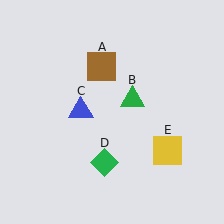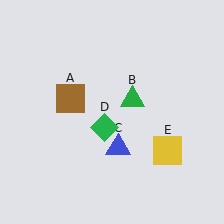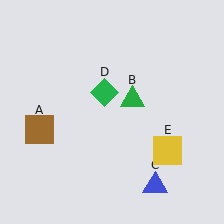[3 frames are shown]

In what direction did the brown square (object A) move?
The brown square (object A) moved down and to the left.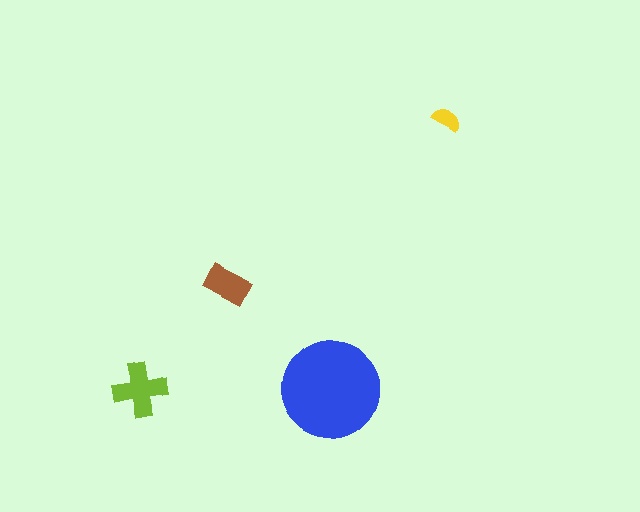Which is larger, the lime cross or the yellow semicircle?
The lime cross.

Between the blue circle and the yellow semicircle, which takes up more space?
The blue circle.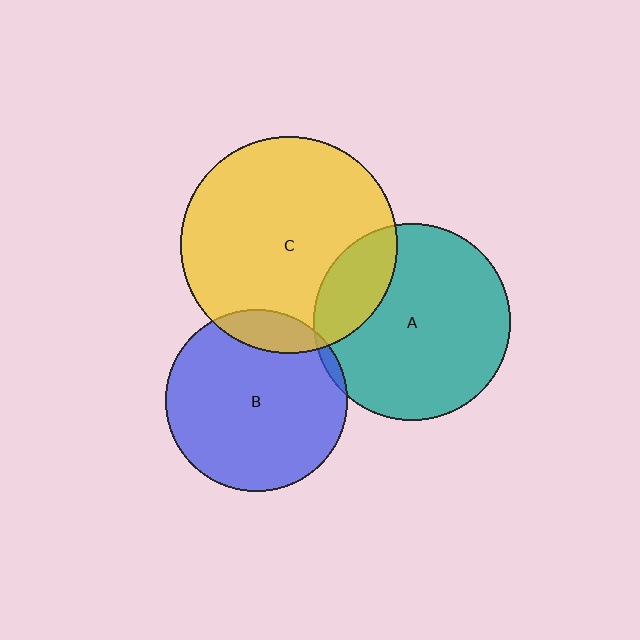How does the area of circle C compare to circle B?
Approximately 1.4 times.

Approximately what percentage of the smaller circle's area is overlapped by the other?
Approximately 20%.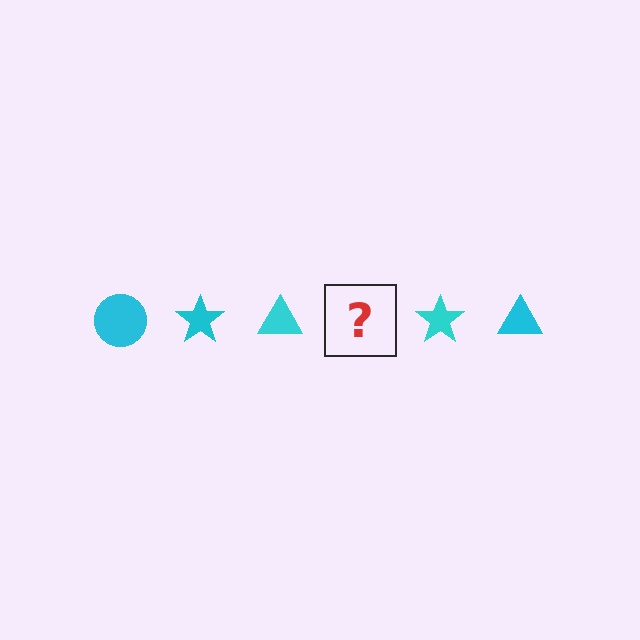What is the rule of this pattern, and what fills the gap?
The rule is that the pattern cycles through circle, star, triangle shapes in cyan. The gap should be filled with a cyan circle.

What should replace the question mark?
The question mark should be replaced with a cyan circle.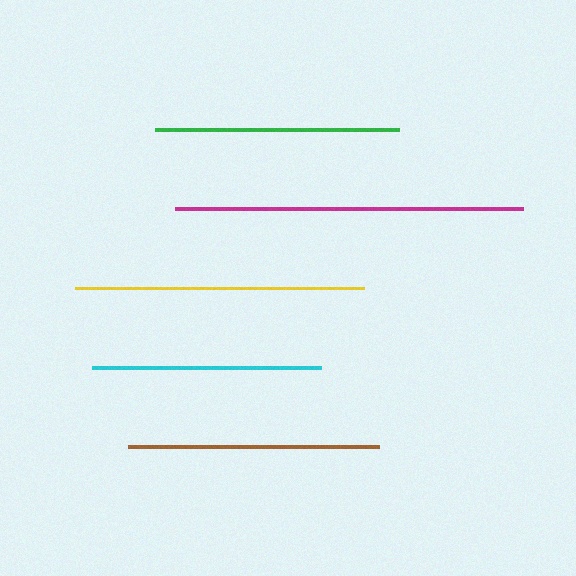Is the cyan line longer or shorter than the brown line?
The brown line is longer than the cyan line.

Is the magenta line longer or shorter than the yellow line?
The magenta line is longer than the yellow line.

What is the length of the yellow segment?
The yellow segment is approximately 289 pixels long.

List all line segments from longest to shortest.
From longest to shortest: magenta, yellow, brown, green, cyan.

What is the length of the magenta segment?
The magenta segment is approximately 348 pixels long.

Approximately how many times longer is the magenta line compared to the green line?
The magenta line is approximately 1.4 times the length of the green line.